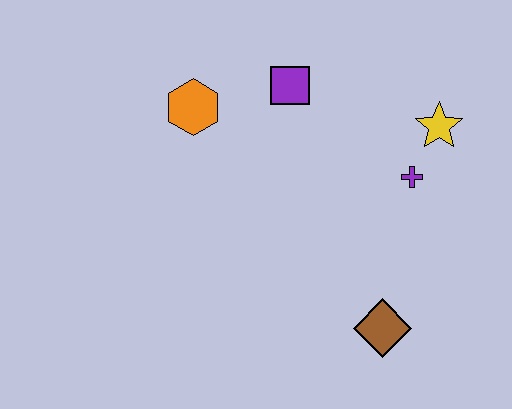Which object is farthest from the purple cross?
The orange hexagon is farthest from the purple cross.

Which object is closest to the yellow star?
The purple cross is closest to the yellow star.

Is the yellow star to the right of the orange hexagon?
Yes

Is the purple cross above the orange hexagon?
No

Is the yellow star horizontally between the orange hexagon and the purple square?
No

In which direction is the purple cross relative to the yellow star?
The purple cross is below the yellow star.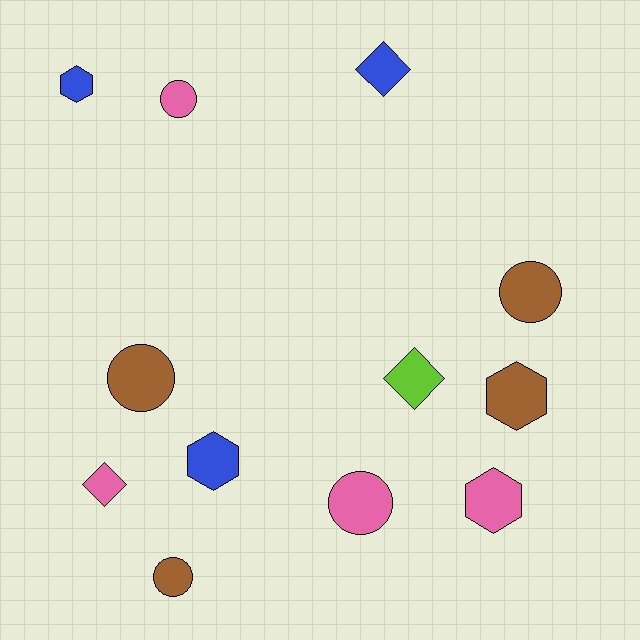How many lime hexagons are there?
There are no lime hexagons.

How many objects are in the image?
There are 12 objects.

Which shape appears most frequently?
Circle, with 5 objects.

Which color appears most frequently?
Brown, with 4 objects.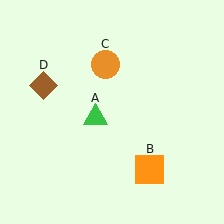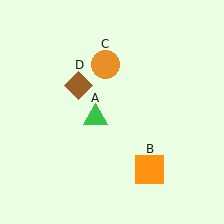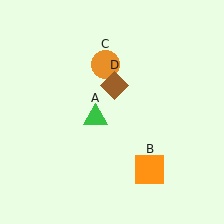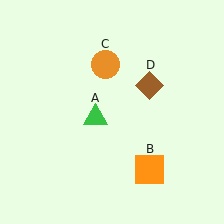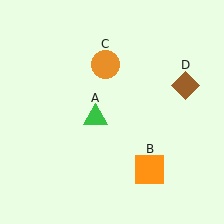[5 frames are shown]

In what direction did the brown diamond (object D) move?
The brown diamond (object D) moved right.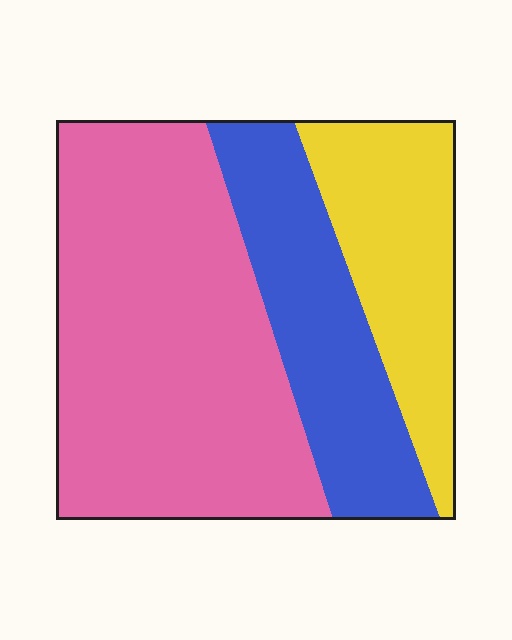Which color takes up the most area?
Pink, at roughly 55%.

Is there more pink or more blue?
Pink.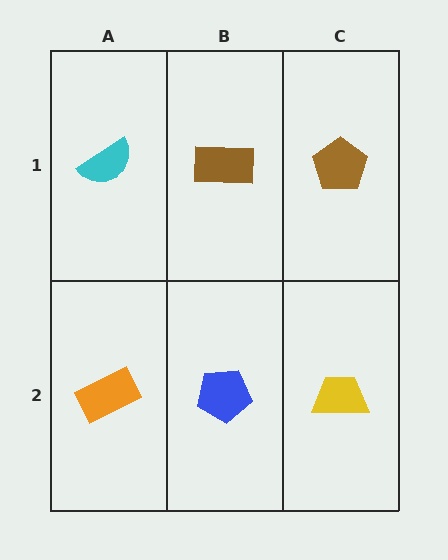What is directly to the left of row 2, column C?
A blue pentagon.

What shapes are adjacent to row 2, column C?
A brown pentagon (row 1, column C), a blue pentagon (row 2, column B).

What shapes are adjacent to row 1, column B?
A blue pentagon (row 2, column B), a cyan semicircle (row 1, column A), a brown pentagon (row 1, column C).